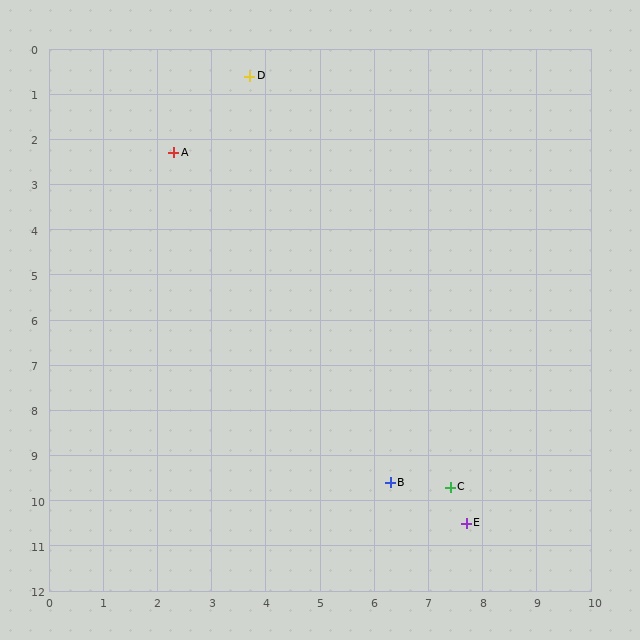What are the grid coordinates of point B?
Point B is at approximately (6.3, 9.6).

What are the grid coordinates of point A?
Point A is at approximately (2.3, 2.3).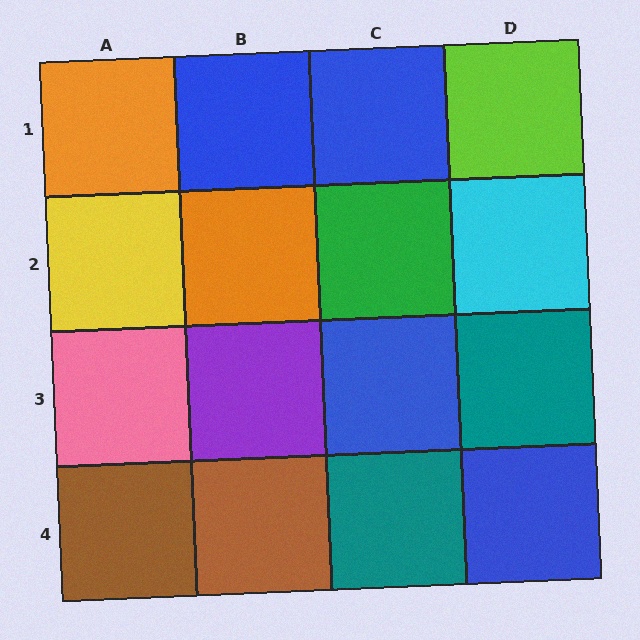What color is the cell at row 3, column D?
Teal.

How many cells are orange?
2 cells are orange.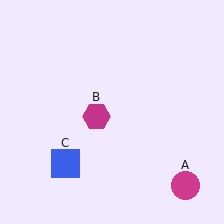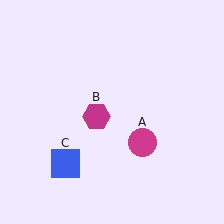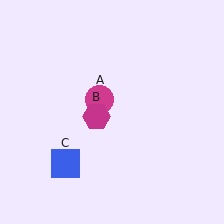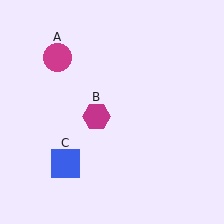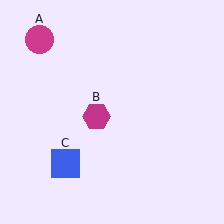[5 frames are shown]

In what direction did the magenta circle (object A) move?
The magenta circle (object A) moved up and to the left.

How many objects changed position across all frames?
1 object changed position: magenta circle (object A).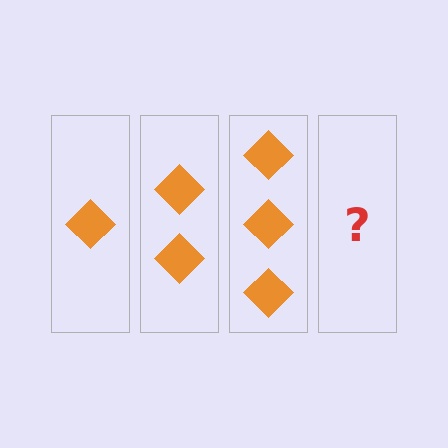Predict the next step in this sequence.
The next step is 4 diamonds.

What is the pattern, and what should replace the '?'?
The pattern is that each step adds one more diamond. The '?' should be 4 diamonds.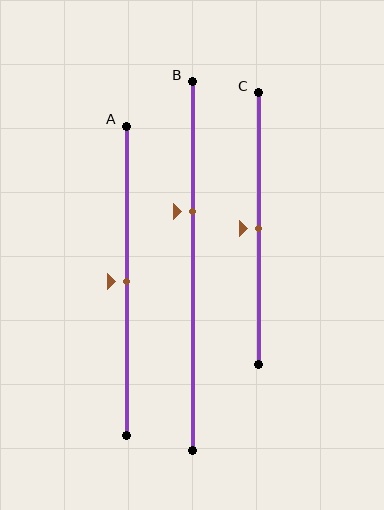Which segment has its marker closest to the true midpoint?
Segment A has its marker closest to the true midpoint.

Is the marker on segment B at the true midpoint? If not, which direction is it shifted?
No, the marker on segment B is shifted upward by about 15% of the segment length.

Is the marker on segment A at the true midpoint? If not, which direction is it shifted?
Yes, the marker on segment A is at the true midpoint.